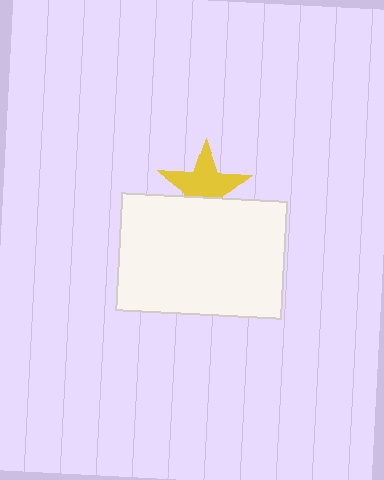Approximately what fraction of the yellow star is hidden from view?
Roughly 35% of the yellow star is hidden behind the white rectangle.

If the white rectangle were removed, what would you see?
You would see the complete yellow star.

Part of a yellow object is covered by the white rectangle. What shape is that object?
It is a star.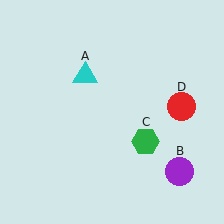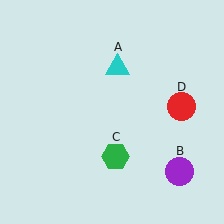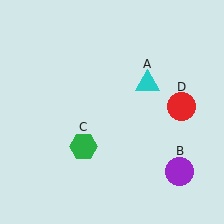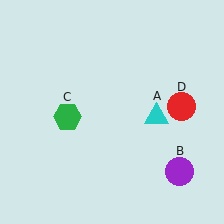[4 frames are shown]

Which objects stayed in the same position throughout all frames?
Purple circle (object B) and red circle (object D) remained stationary.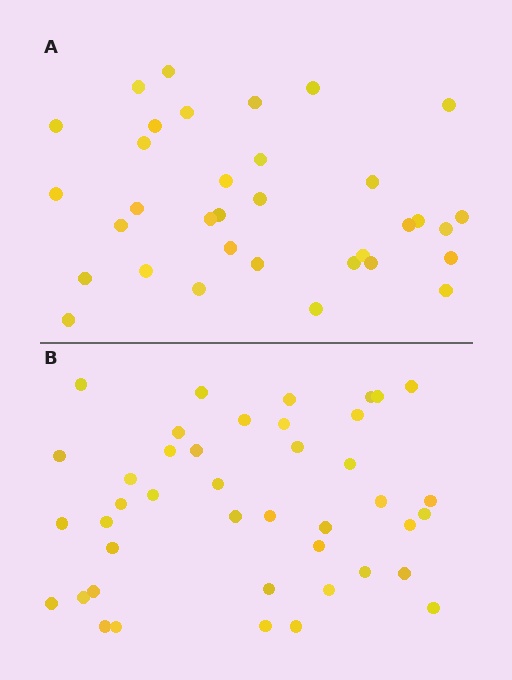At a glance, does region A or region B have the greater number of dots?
Region B (the bottom region) has more dots.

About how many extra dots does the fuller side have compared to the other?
Region B has roughly 8 or so more dots than region A.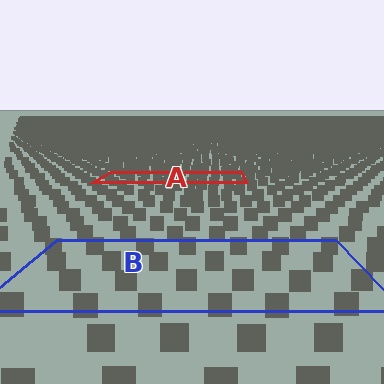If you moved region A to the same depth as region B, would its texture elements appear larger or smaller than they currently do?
They would appear larger. At a closer depth, the same texture elements are projected at a bigger on-screen size.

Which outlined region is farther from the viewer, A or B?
Region A is farther from the viewer — the texture elements inside it appear smaller and more densely packed.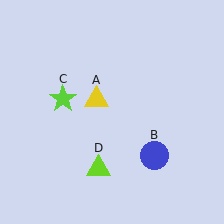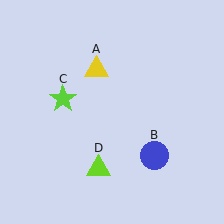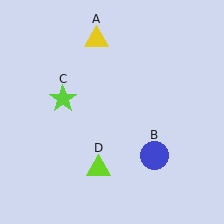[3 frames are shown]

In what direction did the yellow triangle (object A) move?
The yellow triangle (object A) moved up.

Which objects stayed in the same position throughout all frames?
Blue circle (object B) and lime star (object C) and lime triangle (object D) remained stationary.